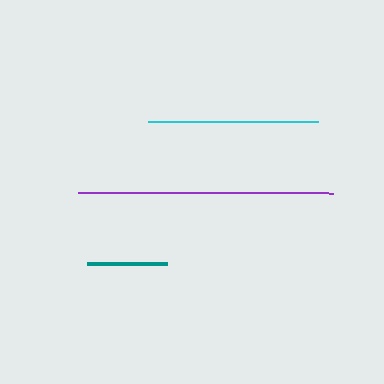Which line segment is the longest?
The purple line is the longest at approximately 255 pixels.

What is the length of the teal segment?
The teal segment is approximately 80 pixels long.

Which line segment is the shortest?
The teal line is the shortest at approximately 80 pixels.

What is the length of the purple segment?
The purple segment is approximately 255 pixels long.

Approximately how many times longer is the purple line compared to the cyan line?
The purple line is approximately 1.5 times the length of the cyan line.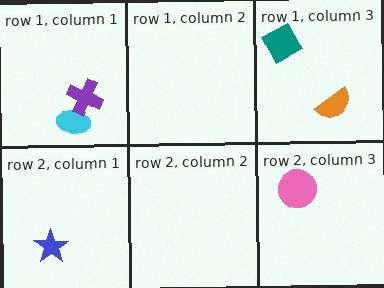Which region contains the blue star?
The row 2, column 1 region.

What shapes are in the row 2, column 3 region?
The pink circle.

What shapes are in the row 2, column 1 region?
The blue star.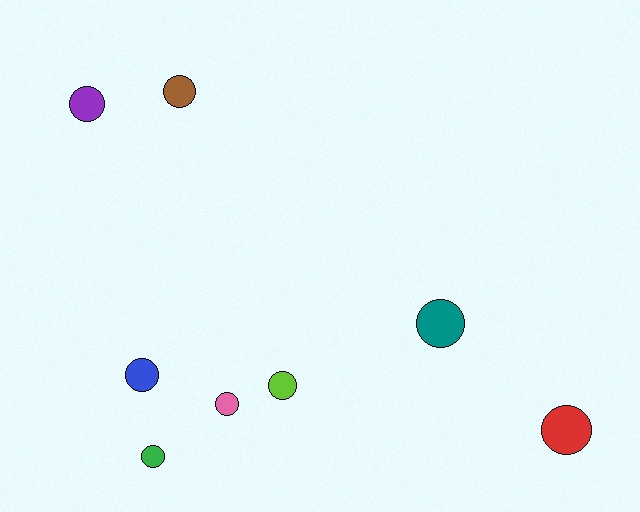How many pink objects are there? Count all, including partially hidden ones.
There is 1 pink object.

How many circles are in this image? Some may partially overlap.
There are 8 circles.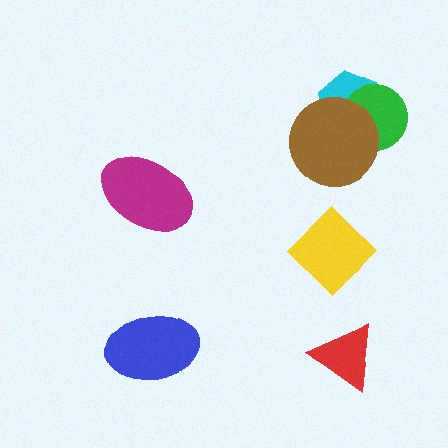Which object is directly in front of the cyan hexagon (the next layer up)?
The green circle is directly in front of the cyan hexagon.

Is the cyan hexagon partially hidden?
Yes, it is partially covered by another shape.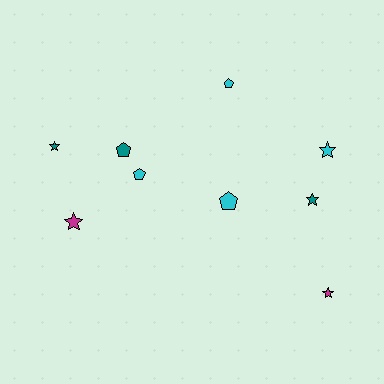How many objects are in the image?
There are 9 objects.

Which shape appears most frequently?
Star, with 5 objects.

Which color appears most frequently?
Cyan, with 4 objects.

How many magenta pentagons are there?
There are no magenta pentagons.